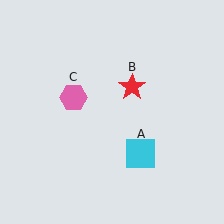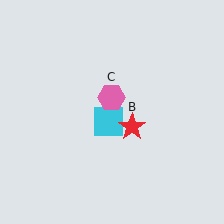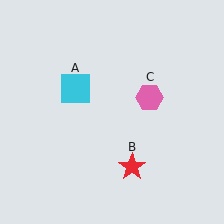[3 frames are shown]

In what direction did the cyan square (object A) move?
The cyan square (object A) moved up and to the left.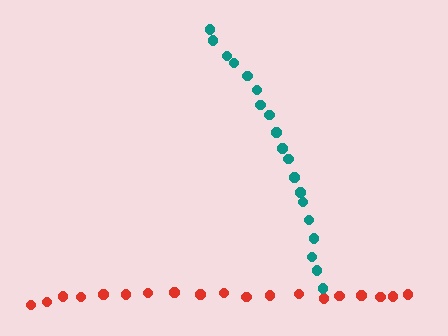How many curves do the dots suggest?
There are 2 distinct paths.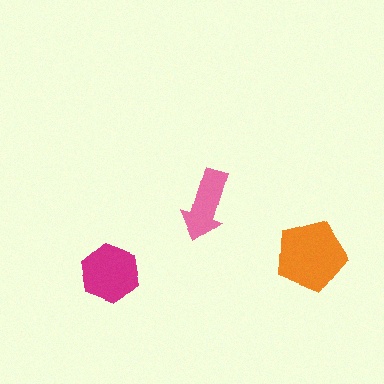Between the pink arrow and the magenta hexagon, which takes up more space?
The magenta hexagon.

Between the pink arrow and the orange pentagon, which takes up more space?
The orange pentagon.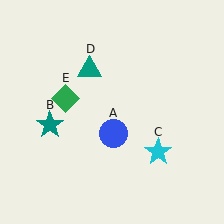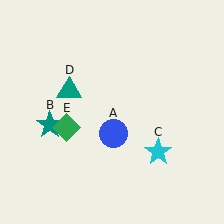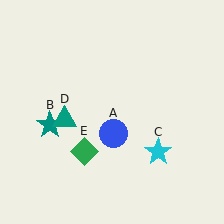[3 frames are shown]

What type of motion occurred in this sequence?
The teal triangle (object D), green diamond (object E) rotated counterclockwise around the center of the scene.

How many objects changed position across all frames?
2 objects changed position: teal triangle (object D), green diamond (object E).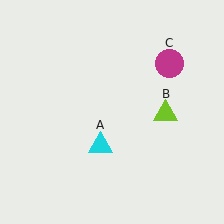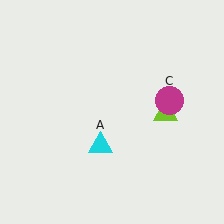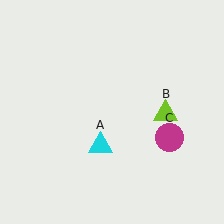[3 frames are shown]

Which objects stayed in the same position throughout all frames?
Cyan triangle (object A) and lime triangle (object B) remained stationary.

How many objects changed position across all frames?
1 object changed position: magenta circle (object C).